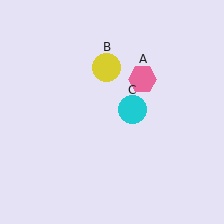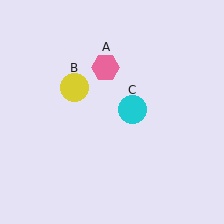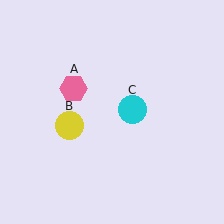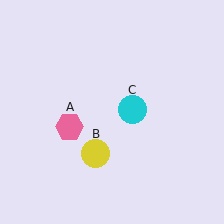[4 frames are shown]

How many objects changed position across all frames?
2 objects changed position: pink hexagon (object A), yellow circle (object B).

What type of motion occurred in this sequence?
The pink hexagon (object A), yellow circle (object B) rotated counterclockwise around the center of the scene.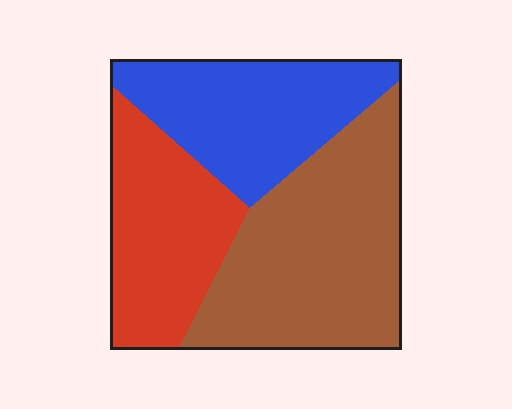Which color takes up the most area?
Brown, at roughly 45%.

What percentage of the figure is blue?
Blue covers 29% of the figure.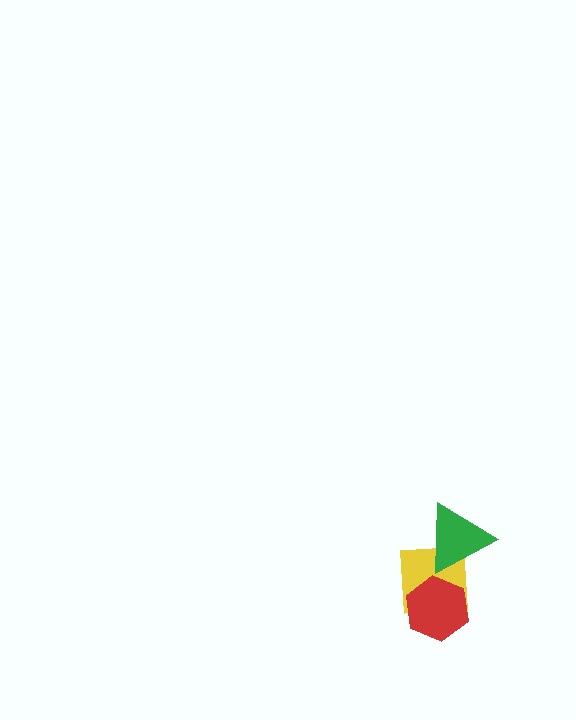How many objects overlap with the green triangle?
1 object overlaps with the green triangle.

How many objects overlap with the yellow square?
2 objects overlap with the yellow square.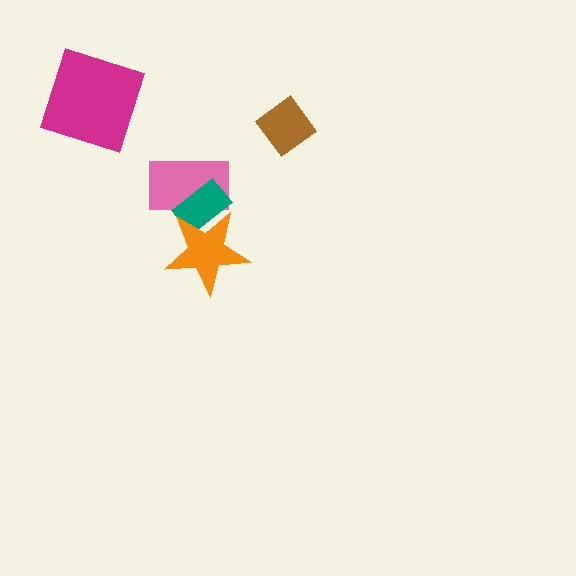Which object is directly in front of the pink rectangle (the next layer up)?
The teal rectangle is directly in front of the pink rectangle.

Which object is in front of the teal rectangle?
The orange star is in front of the teal rectangle.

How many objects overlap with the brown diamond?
0 objects overlap with the brown diamond.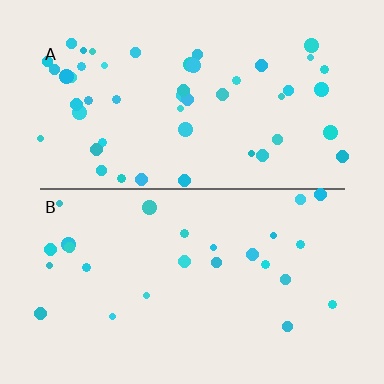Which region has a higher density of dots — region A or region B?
A (the top).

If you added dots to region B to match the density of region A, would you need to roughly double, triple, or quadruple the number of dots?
Approximately double.